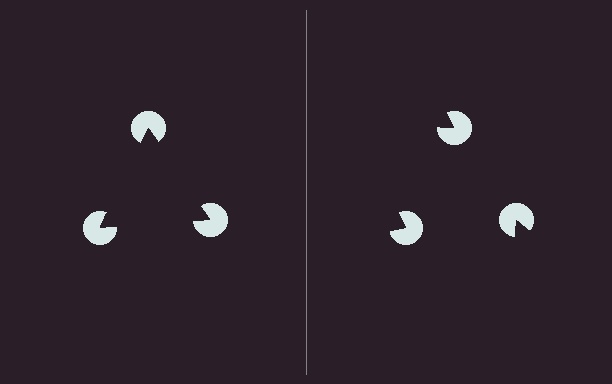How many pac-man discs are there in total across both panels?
6 — 3 on each side.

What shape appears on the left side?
An illusory triangle.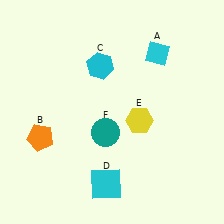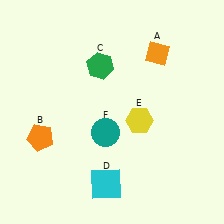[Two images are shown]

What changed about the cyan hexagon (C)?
In Image 1, C is cyan. In Image 2, it changed to green.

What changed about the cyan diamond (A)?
In Image 1, A is cyan. In Image 2, it changed to orange.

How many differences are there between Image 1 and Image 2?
There are 2 differences between the two images.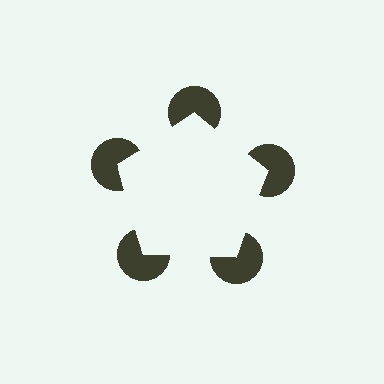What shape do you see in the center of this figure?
An illusory pentagon — its edges are inferred from the aligned wedge cuts in the pac-man discs, not physically drawn.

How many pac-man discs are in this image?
There are 5 — one at each vertex of the illusory pentagon.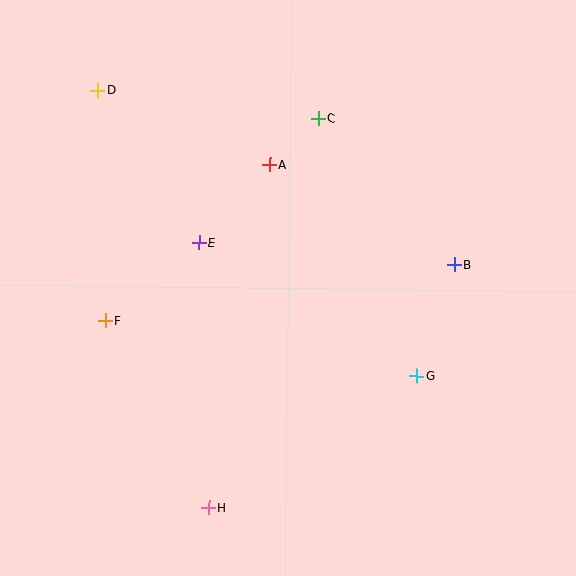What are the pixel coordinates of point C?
Point C is at (318, 119).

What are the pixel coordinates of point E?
Point E is at (199, 243).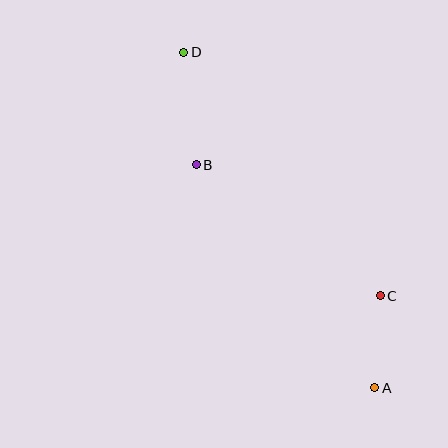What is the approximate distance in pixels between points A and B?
The distance between A and B is approximately 286 pixels.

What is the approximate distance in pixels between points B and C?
The distance between B and C is approximately 226 pixels.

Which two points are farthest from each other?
Points A and D are farthest from each other.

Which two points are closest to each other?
Points A and C are closest to each other.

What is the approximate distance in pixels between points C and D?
The distance between C and D is approximately 313 pixels.